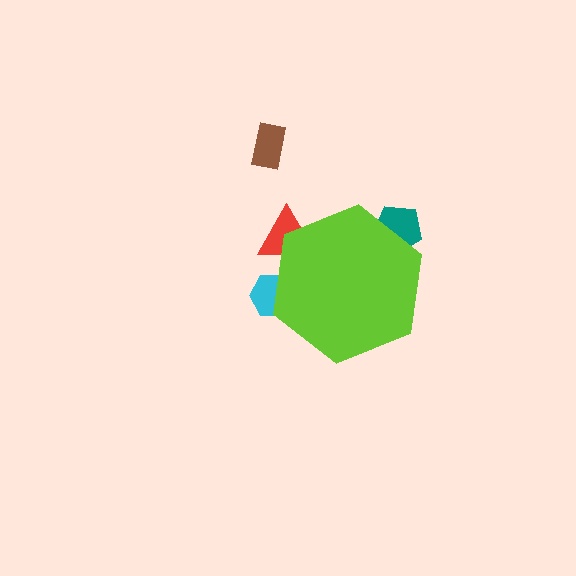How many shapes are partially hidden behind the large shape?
3 shapes are partially hidden.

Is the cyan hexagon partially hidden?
Yes, the cyan hexagon is partially hidden behind the lime hexagon.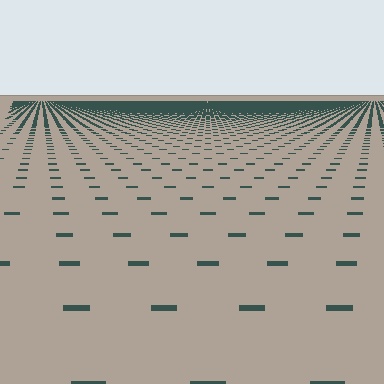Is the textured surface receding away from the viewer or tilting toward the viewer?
The surface is receding away from the viewer. Texture elements get smaller and denser toward the top.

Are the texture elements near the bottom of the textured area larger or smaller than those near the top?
Larger. Near the bottom, elements are closer to the viewer and appear at a bigger on-screen size.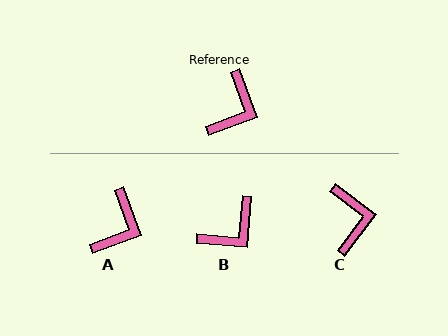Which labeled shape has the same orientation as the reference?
A.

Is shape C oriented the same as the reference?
No, it is off by about 32 degrees.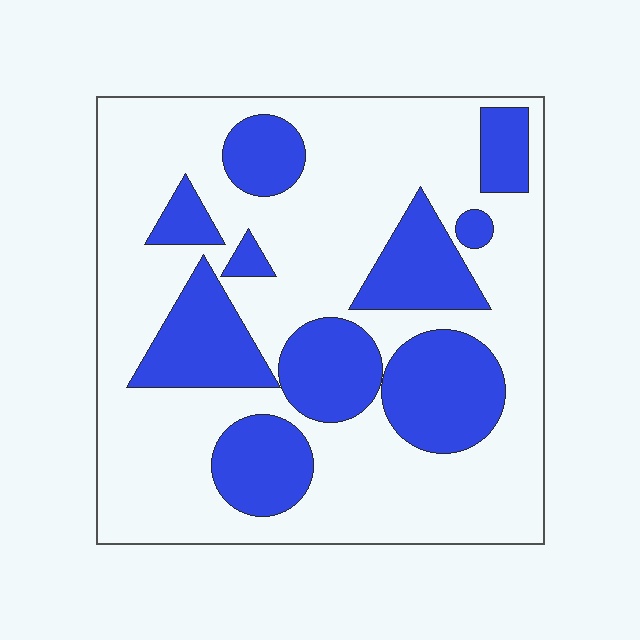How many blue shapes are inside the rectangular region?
10.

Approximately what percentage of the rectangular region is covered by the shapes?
Approximately 30%.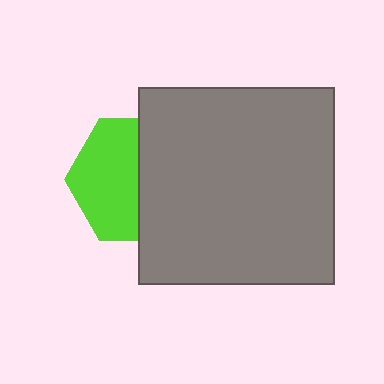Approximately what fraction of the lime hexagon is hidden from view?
Roughly 48% of the lime hexagon is hidden behind the gray square.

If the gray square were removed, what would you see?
You would see the complete lime hexagon.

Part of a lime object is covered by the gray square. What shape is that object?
It is a hexagon.